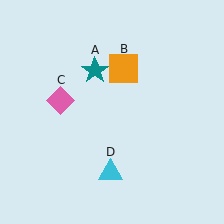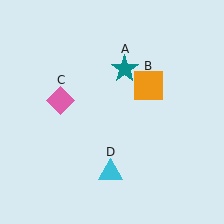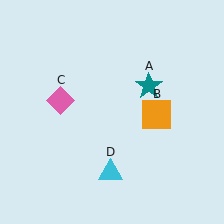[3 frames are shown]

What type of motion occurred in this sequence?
The teal star (object A), orange square (object B) rotated clockwise around the center of the scene.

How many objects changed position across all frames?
2 objects changed position: teal star (object A), orange square (object B).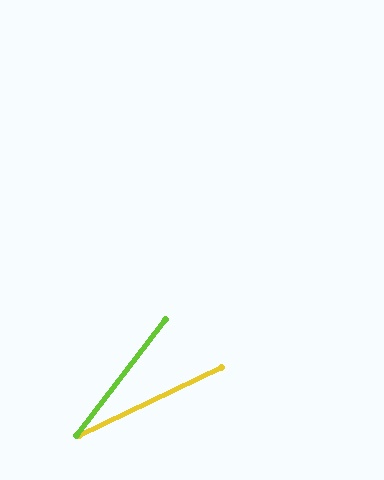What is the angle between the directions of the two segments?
Approximately 27 degrees.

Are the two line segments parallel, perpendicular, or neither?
Neither parallel nor perpendicular — they differ by about 27°.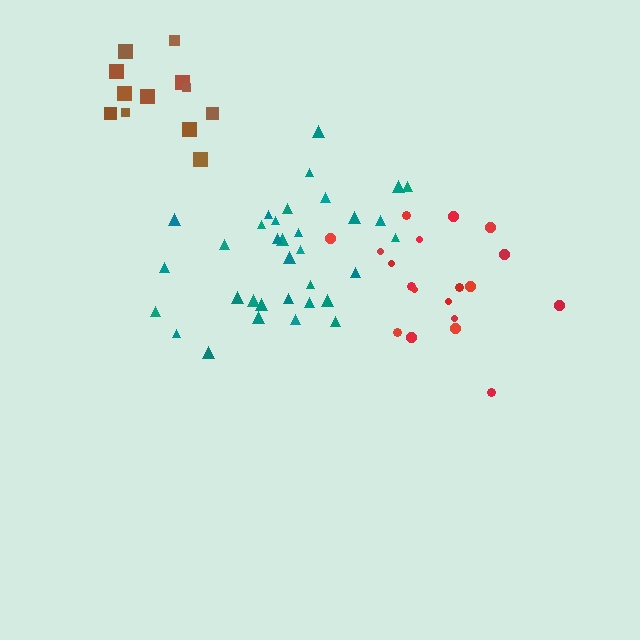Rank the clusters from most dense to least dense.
brown, teal, red.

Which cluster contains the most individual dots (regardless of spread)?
Teal (34).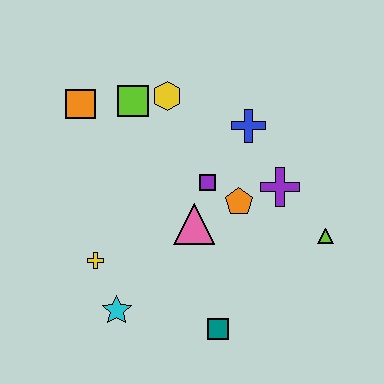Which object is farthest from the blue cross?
The cyan star is farthest from the blue cross.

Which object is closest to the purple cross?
The orange pentagon is closest to the purple cross.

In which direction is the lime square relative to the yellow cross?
The lime square is above the yellow cross.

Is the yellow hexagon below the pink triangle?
No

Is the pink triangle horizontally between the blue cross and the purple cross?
No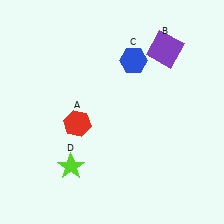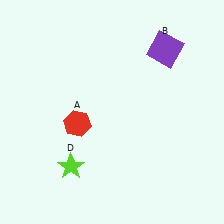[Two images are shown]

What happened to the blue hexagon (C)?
The blue hexagon (C) was removed in Image 2. It was in the top-right area of Image 1.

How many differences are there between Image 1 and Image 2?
There is 1 difference between the two images.